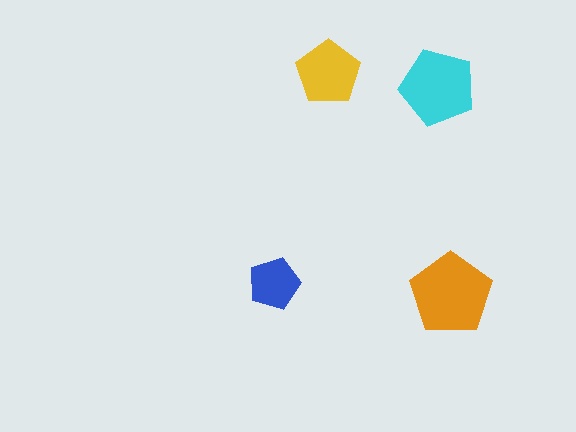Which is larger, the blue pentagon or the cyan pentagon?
The cyan one.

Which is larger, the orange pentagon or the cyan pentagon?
The orange one.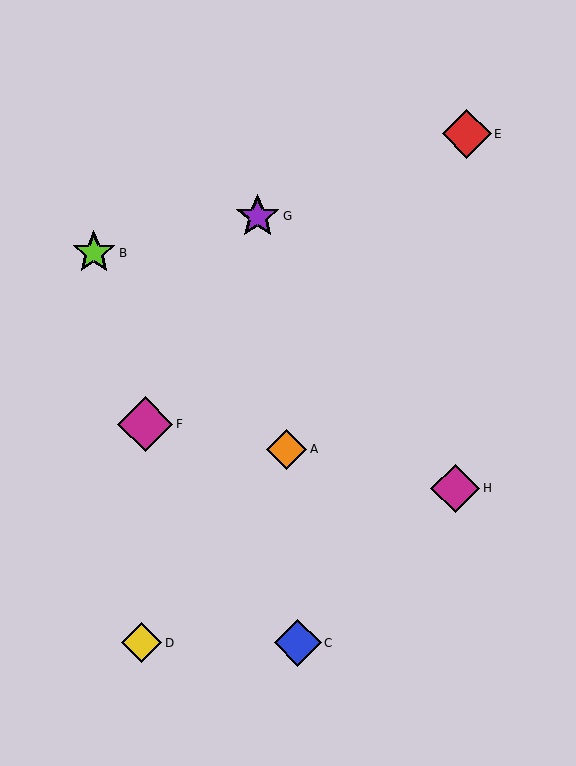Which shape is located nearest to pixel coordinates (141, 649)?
The yellow diamond (labeled D) at (142, 643) is nearest to that location.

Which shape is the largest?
The magenta diamond (labeled F) is the largest.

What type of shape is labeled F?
Shape F is a magenta diamond.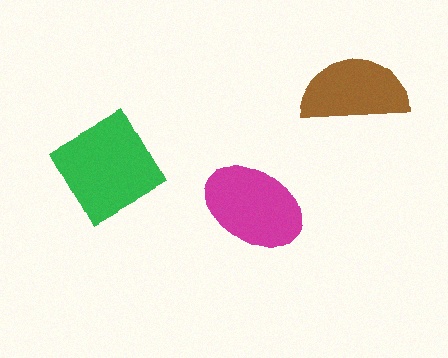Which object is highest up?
The brown semicircle is topmost.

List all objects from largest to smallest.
The green diamond, the magenta ellipse, the brown semicircle.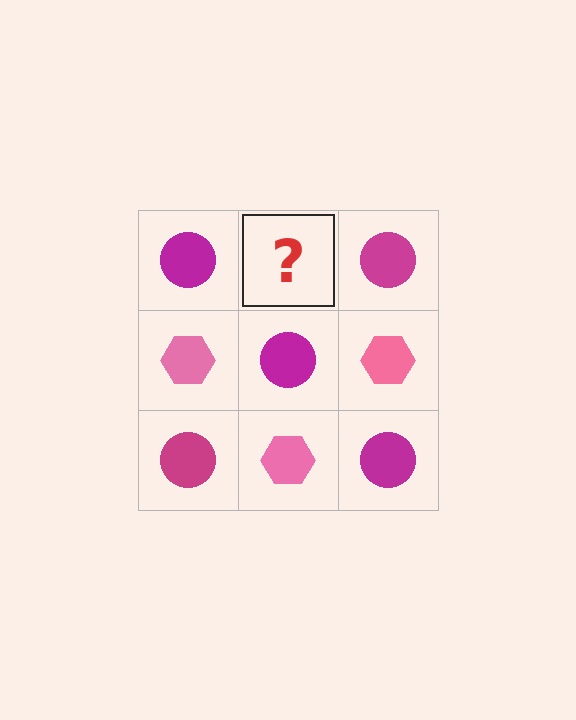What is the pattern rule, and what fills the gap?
The rule is that it alternates magenta circle and pink hexagon in a checkerboard pattern. The gap should be filled with a pink hexagon.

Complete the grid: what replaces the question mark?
The question mark should be replaced with a pink hexagon.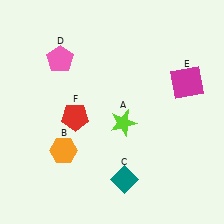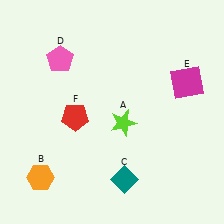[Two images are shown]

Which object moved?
The orange hexagon (B) moved down.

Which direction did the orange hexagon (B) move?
The orange hexagon (B) moved down.